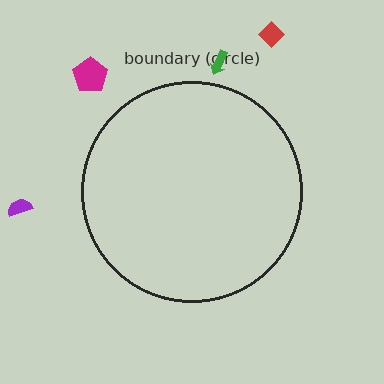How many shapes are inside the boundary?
0 inside, 4 outside.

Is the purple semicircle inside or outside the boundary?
Outside.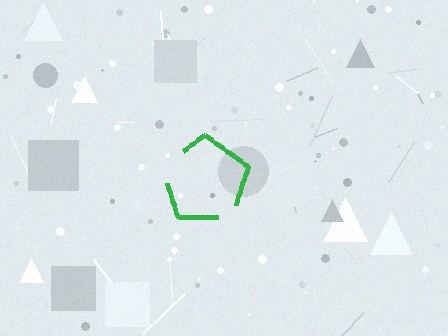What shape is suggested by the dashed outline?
The dashed outline suggests a pentagon.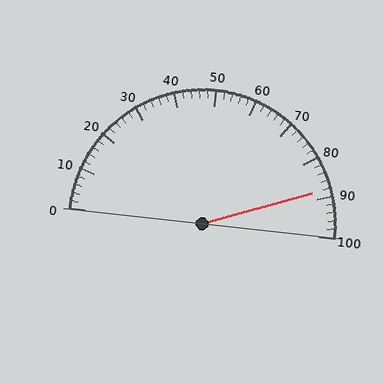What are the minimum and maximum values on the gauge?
The gauge ranges from 0 to 100.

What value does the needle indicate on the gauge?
The needle indicates approximately 88.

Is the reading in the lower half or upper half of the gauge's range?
The reading is in the upper half of the range (0 to 100).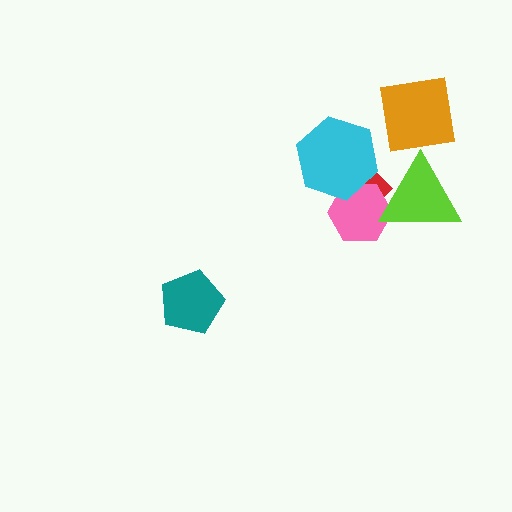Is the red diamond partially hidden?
Yes, it is partially covered by another shape.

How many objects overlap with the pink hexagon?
3 objects overlap with the pink hexagon.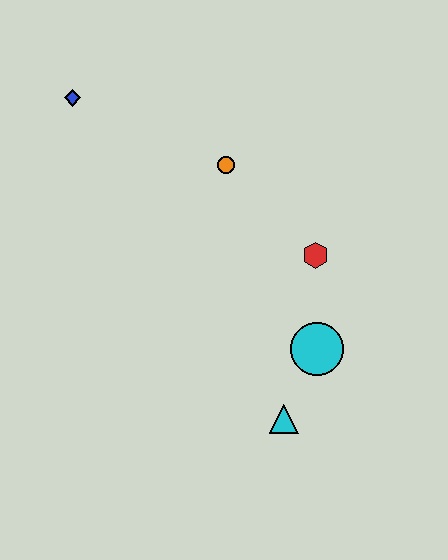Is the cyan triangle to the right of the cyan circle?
No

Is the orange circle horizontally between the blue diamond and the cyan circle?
Yes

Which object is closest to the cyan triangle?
The cyan circle is closest to the cyan triangle.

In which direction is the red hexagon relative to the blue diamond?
The red hexagon is to the right of the blue diamond.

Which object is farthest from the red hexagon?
The blue diamond is farthest from the red hexagon.